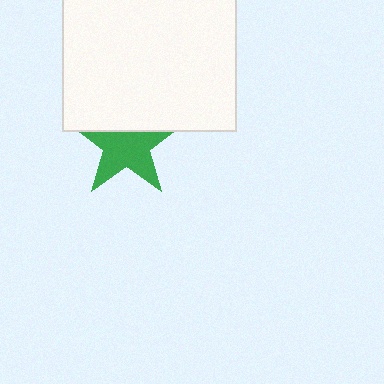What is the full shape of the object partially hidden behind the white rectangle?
The partially hidden object is a green star.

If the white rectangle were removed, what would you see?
You would see the complete green star.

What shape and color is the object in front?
The object in front is a white rectangle.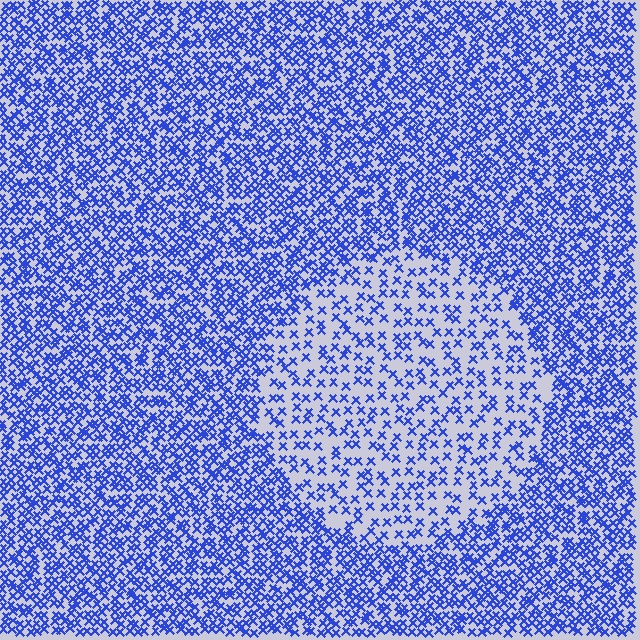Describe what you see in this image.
The image contains small blue elements arranged at two different densities. A circle-shaped region is visible where the elements are less densely packed than the surrounding area.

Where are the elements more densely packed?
The elements are more densely packed outside the circle boundary.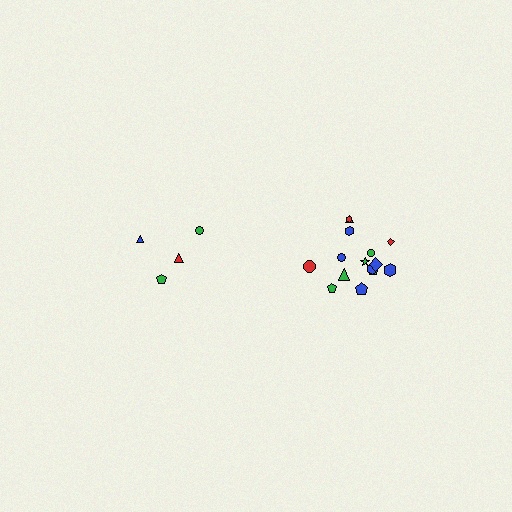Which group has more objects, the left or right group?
The right group.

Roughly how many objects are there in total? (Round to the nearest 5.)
Roughly 20 objects in total.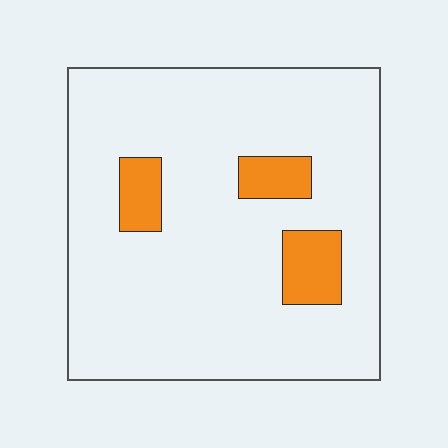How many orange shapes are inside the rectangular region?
3.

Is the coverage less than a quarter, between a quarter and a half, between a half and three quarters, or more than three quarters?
Less than a quarter.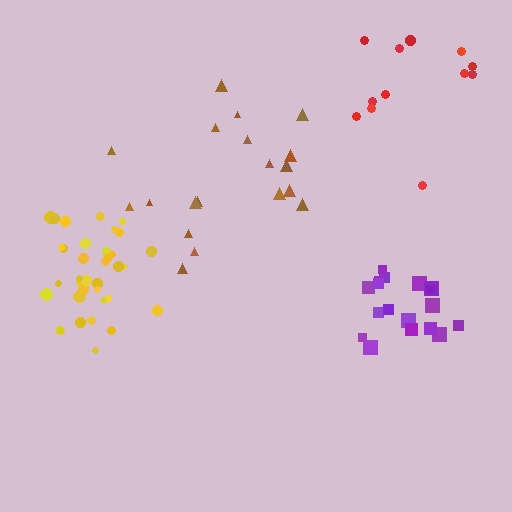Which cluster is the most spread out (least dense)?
Brown.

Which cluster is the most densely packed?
Yellow.